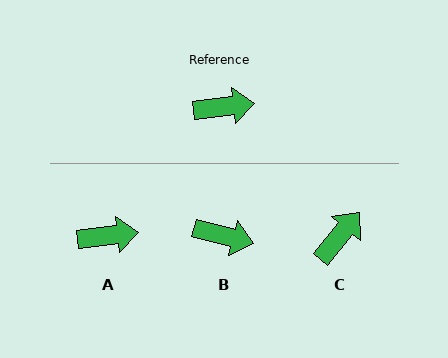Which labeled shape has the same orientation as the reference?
A.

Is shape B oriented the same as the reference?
No, it is off by about 21 degrees.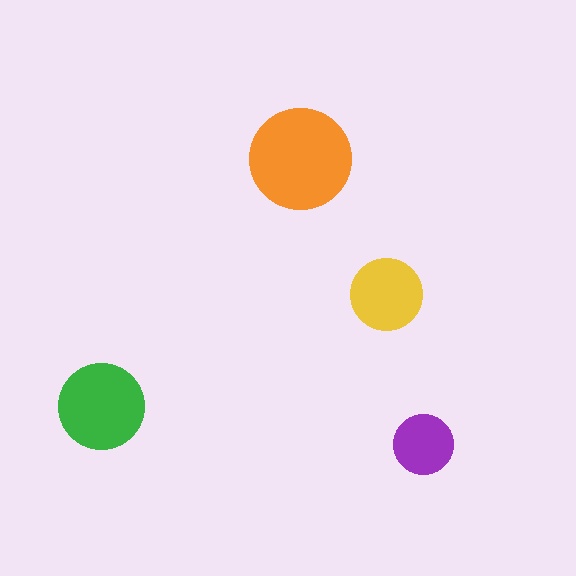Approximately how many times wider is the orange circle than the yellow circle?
About 1.5 times wider.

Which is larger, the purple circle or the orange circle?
The orange one.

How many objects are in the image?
There are 4 objects in the image.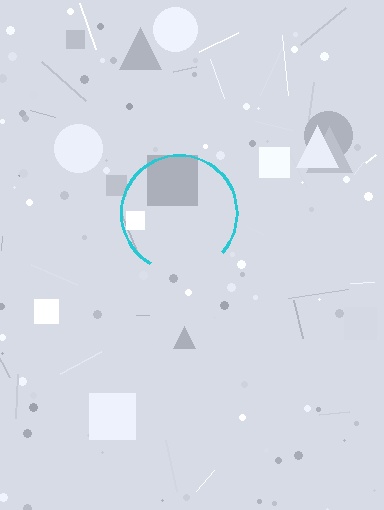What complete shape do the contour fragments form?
The contour fragments form a circle.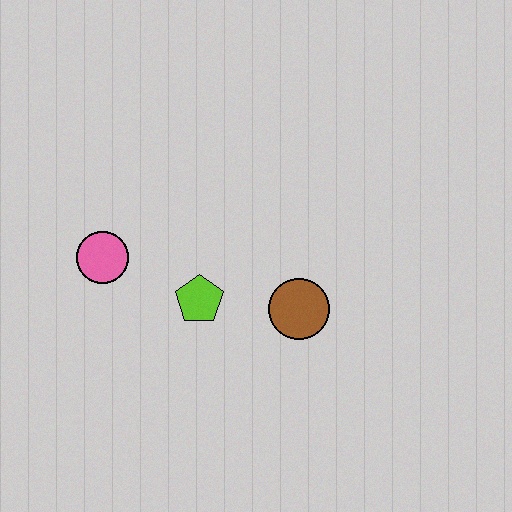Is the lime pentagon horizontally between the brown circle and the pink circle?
Yes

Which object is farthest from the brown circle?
The pink circle is farthest from the brown circle.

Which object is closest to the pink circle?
The lime pentagon is closest to the pink circle.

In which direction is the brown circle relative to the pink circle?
The brown circle is to the right of the pink circle.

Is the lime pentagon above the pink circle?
No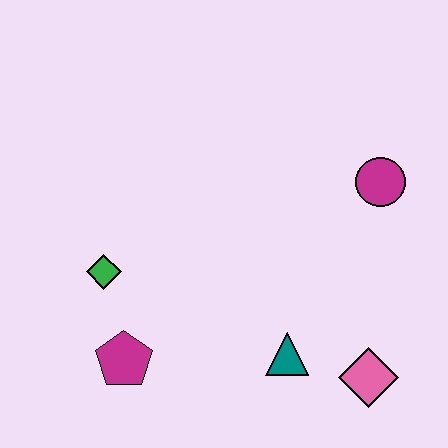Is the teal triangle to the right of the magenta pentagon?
Yes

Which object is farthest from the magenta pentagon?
The magenta circle is farthest from the magenta pentagon.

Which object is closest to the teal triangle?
The pink diamond is closest to the teal triangle.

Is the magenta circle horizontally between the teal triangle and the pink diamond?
No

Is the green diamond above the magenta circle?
No